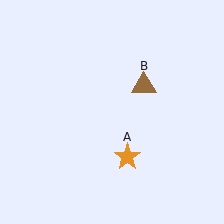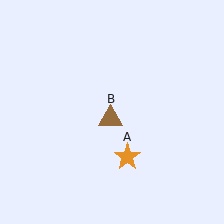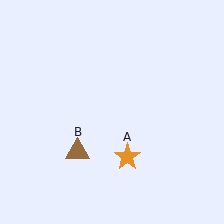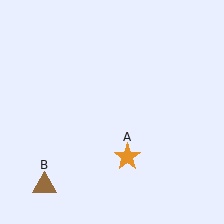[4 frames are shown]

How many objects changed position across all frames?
1 object changed position: brown triangle (object B).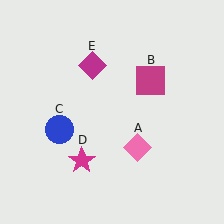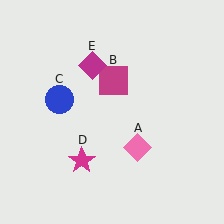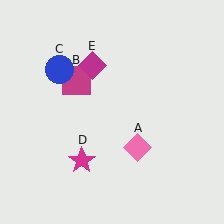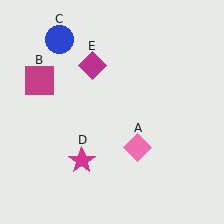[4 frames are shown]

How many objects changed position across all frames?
2 objects changed position: magenta square (object B), blue circle (object C).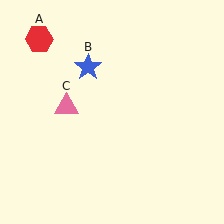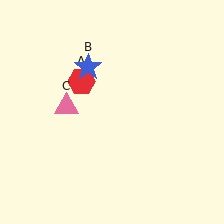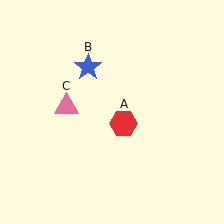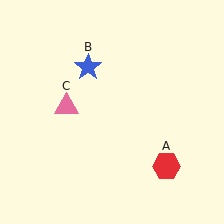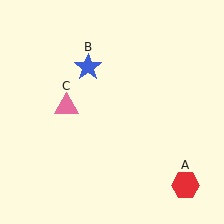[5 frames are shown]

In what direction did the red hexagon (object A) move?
The red hexagon (object A) moved down and to the right.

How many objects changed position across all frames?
1 object changed position: red hexagon (object A).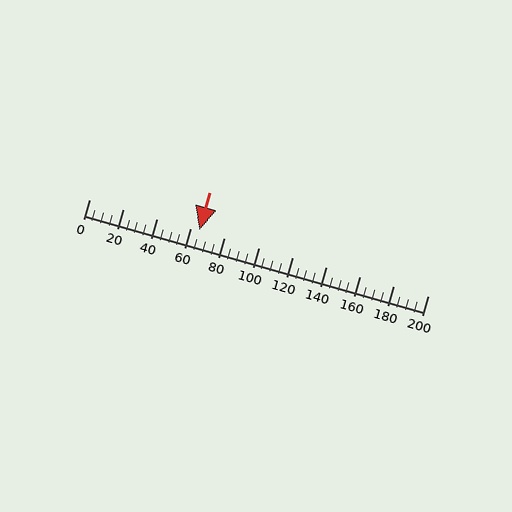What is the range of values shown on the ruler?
The ruler shows values from 0 to 200.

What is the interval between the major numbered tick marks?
The major tick marks are spaced 20 units apart.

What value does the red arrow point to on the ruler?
The red arrow points to approximately 65.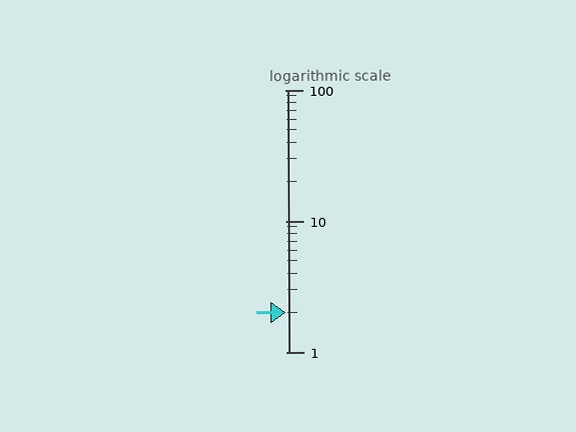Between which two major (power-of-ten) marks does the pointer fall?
The pointer is between 1 and 10.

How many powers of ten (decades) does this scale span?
The scale spans 2 decades, from 1 to 100.